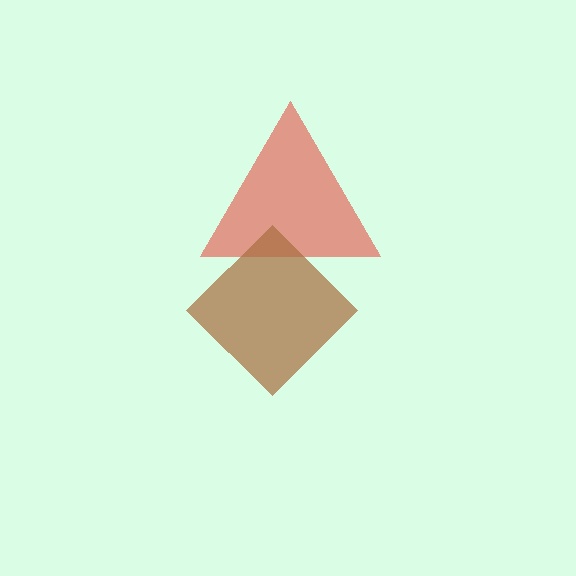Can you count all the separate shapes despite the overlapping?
Yes, there are 2 separate shapes.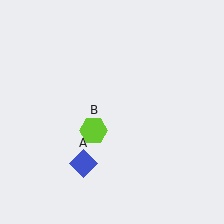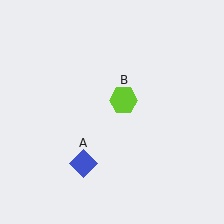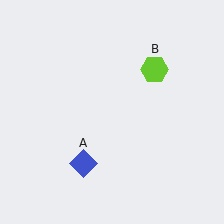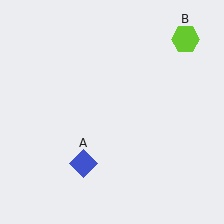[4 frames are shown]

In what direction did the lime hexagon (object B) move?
The lime hexagon (object B) moved up and to the right.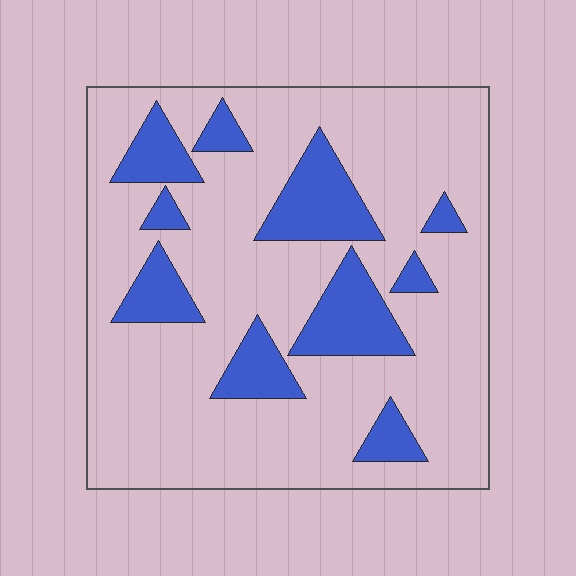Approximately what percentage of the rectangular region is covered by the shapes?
Approximately 20%.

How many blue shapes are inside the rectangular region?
10.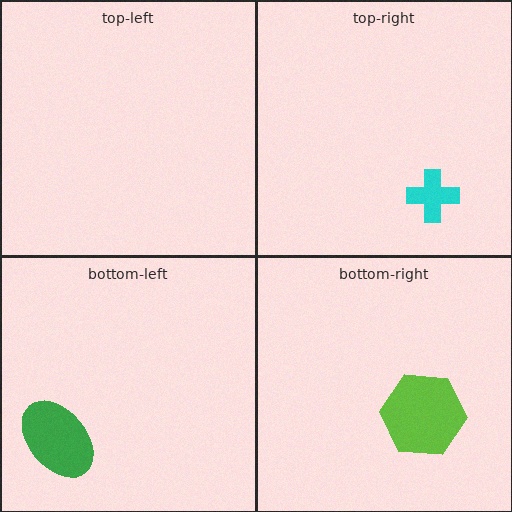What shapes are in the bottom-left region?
The green ellipse.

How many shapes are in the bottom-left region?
1.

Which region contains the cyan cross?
The top-right region.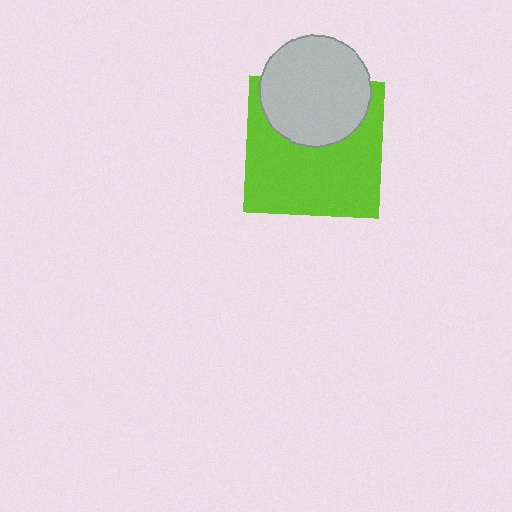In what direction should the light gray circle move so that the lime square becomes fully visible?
The light gray circle should move up. That is the shortest direction to clear the overlap and leave the lime square fully visible.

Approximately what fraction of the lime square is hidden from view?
Roughly 34% of the lime square is hidden behind the light gray circle.